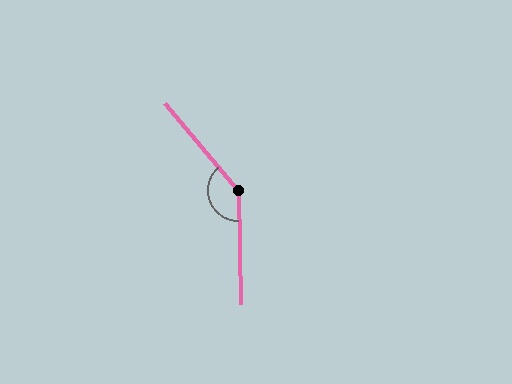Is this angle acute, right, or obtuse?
It is obtuse.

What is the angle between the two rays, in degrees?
Approximately 140 degrees.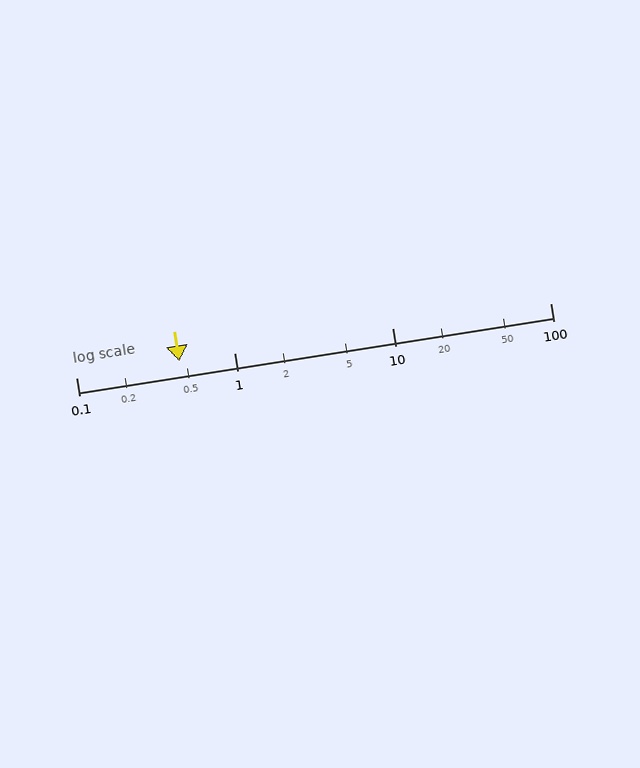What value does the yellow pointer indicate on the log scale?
The pointer indicates approximately 0.45.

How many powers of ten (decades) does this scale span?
The scale spans 3 decades, from 0.1 to 100.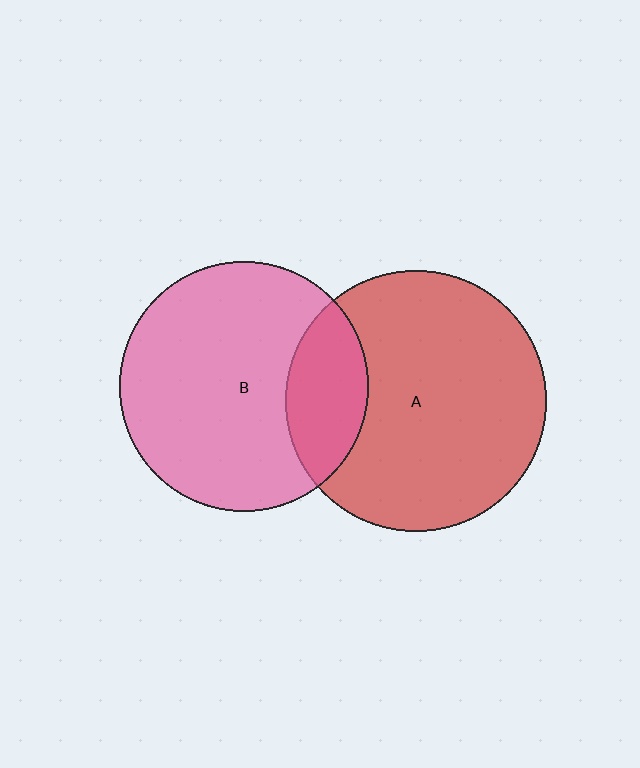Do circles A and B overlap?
Yes.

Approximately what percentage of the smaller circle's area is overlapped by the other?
Approximately 20%.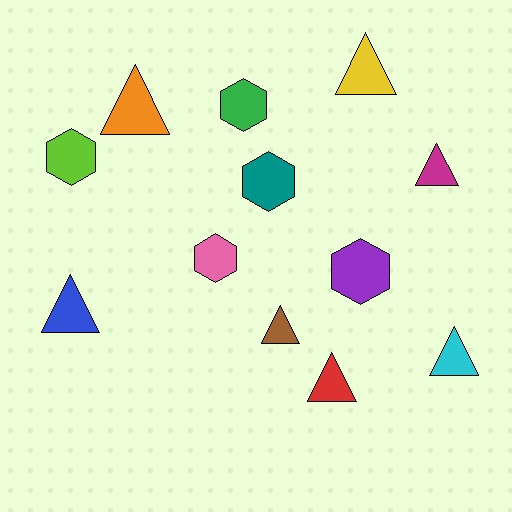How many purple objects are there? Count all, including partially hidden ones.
There is 1 purple object.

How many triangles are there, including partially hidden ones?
There are 7 triangles.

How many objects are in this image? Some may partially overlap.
There are 12 objects.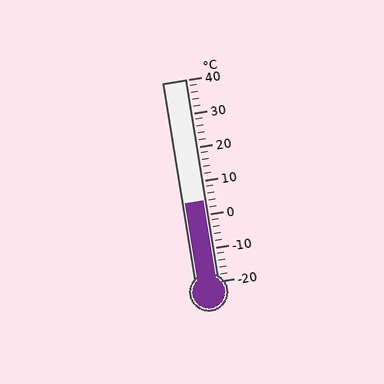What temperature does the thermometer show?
The thermometer shows approximately 4°C.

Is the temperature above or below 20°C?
The temperature is below 20°C.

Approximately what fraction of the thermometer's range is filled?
The thermometer is filled to approximately 40% of its range.